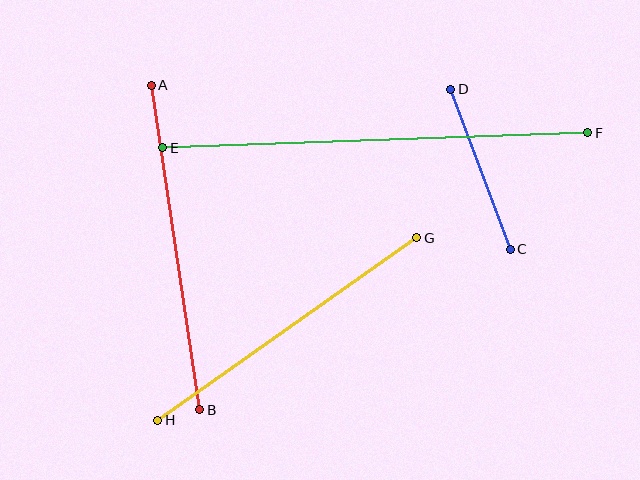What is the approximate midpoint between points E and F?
The midpoint is at approximately (375, 140) pixels.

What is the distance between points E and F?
The distance is approximately 425 pixels.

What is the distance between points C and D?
The distance is approximately 171 pixels.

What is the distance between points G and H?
The distance is approximately 317 pixels.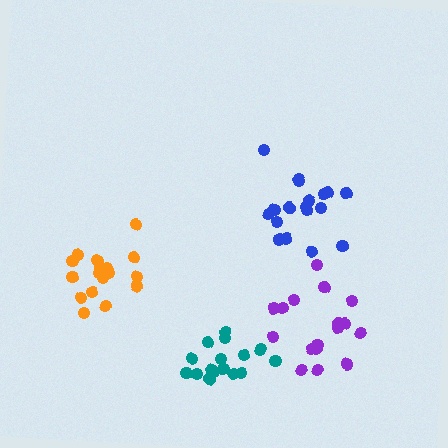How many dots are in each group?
Group 1: 18 dots, Group 2: 17 dots, Group 3: 16 dots, Group 4: 17 dots (68 total).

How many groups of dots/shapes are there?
There are 4 groups.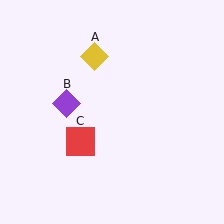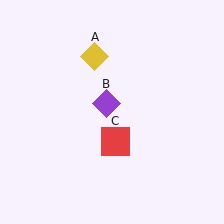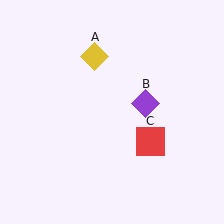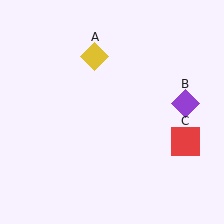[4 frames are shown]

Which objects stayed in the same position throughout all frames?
Yellow diamond (object A) remained stationary.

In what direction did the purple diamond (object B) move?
The purple diamond (object B) moved right.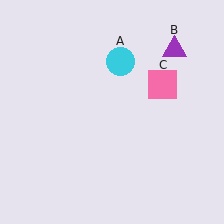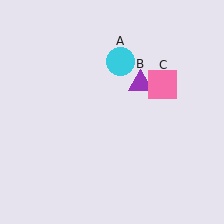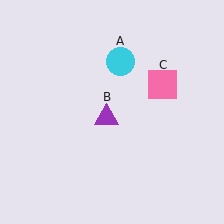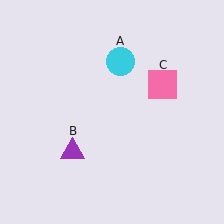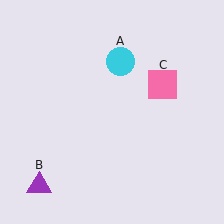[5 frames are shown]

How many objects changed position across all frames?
1 object changed position: purple triangle (object B).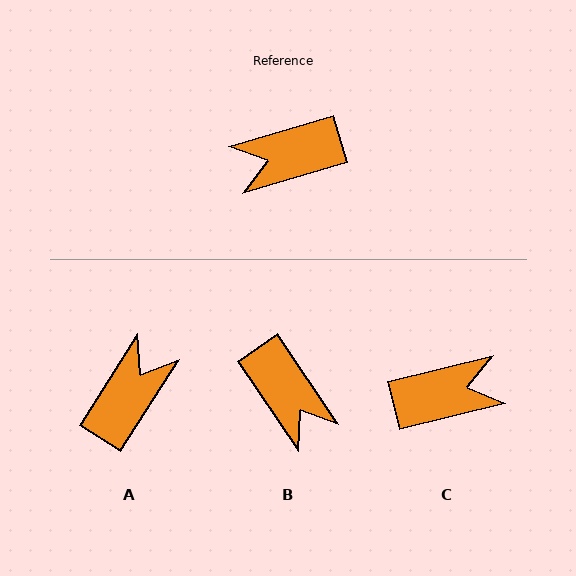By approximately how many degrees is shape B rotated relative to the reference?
Approximately 107 degrees counter-clockwise.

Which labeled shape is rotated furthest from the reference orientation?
C, about 177 degrees away.